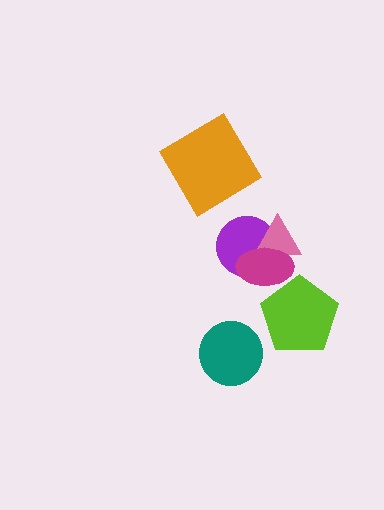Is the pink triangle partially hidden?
Yes, it is partially covered by another shape.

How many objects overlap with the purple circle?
2 objects overlap with the purple circle.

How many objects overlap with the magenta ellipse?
3 objects overlap with the magenta ellipse.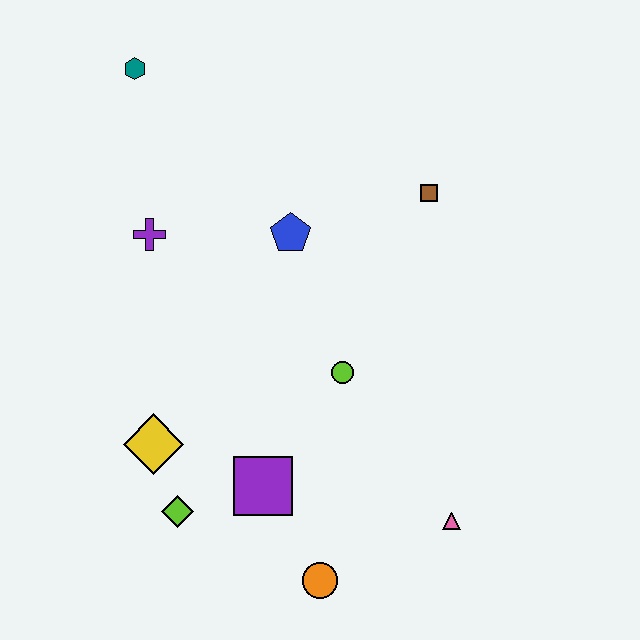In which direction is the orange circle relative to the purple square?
The orange circle is below the purple square.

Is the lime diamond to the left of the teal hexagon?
No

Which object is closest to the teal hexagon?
The purple cross is closest to the teal hexagon.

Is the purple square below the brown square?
Yes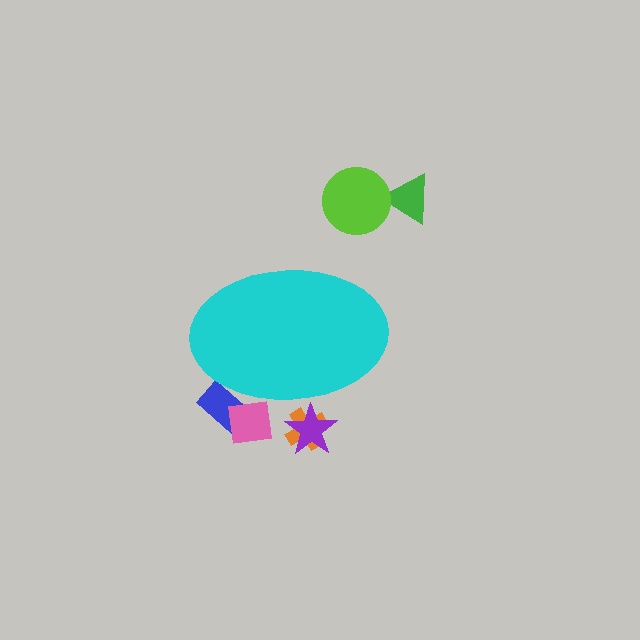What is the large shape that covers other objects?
A cyan ellipse.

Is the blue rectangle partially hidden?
Yes, the blue rectangle is partially hidden behind the cyan ellipse.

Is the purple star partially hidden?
Yes, the purple star is partially hidden behind the cyan ellipse.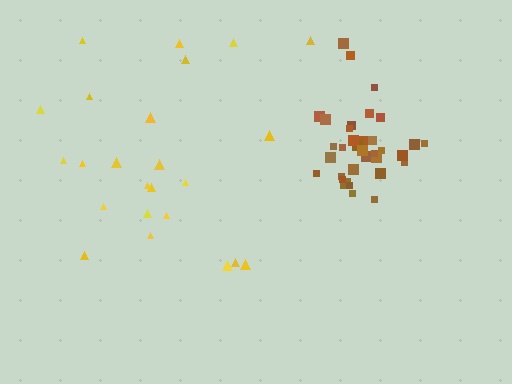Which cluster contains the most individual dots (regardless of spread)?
Brown (34).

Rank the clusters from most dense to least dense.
brown, yellow.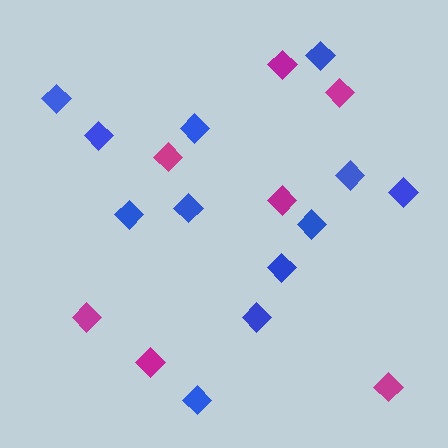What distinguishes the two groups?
There are 2 groups: one group of magenta diamonds (7) and one group of blue diamonds (12).